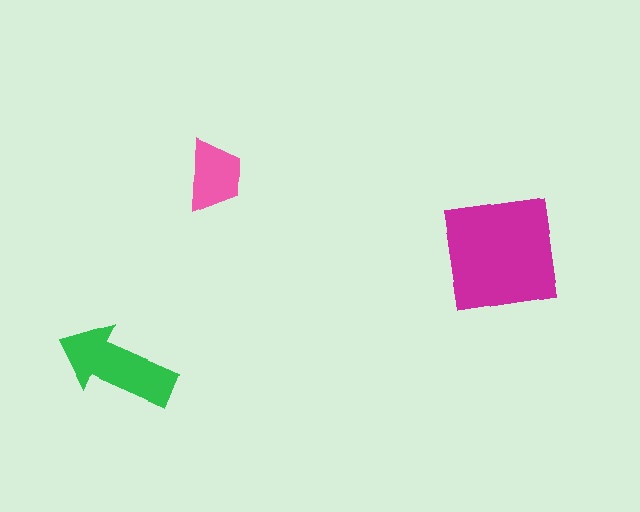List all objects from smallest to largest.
The pink trapezoid, the green arrow, the magenta square.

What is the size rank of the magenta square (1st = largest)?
1st.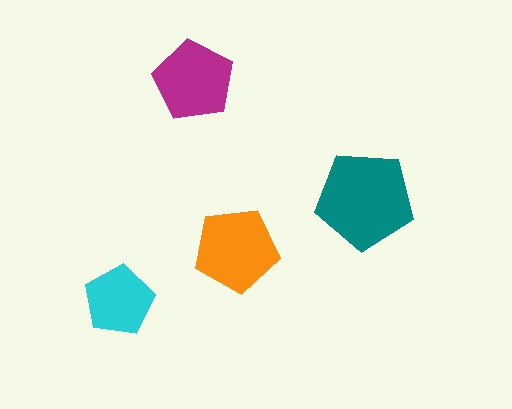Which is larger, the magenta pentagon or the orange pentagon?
The orange one.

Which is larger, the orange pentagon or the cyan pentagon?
The orange one.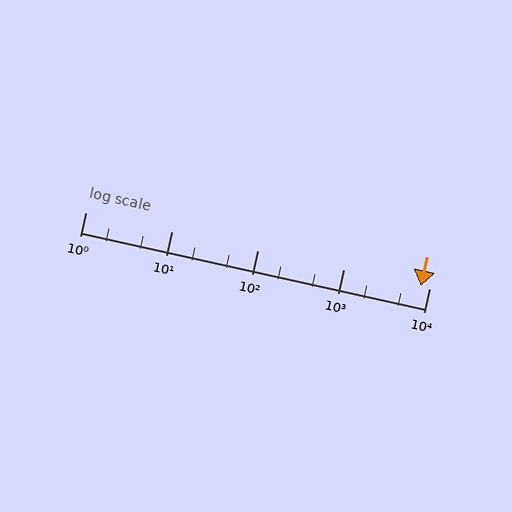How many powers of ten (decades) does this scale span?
The scale spans 4 decades, from 1 to 10000.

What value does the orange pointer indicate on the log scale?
The pointer indicates approximately 8100.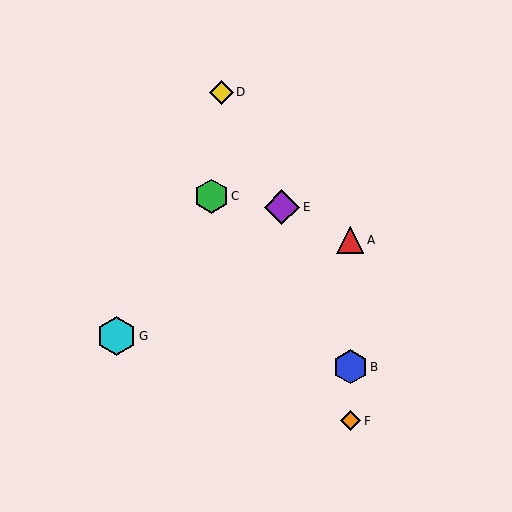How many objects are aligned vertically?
3 objects (A, B, F) are aligned vertically.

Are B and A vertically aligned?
Yes, both are at x≈350.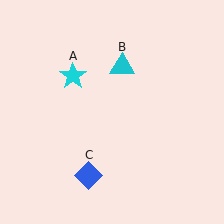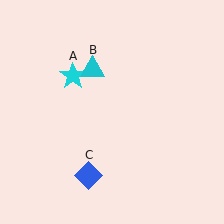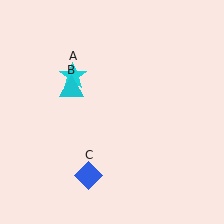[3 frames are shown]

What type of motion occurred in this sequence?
The cyan triangle (object B) rotated counterclockwise around the center of the scene.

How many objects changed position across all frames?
1 object changed position: cyan triangle (object B).